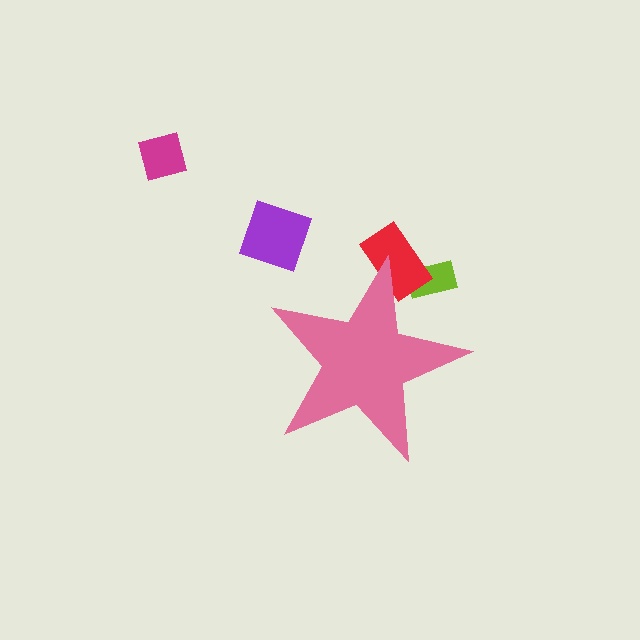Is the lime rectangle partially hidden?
Yes, the lime rectangle is partially hidden behind the pink star.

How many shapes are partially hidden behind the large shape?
2 shapes are partially hidden.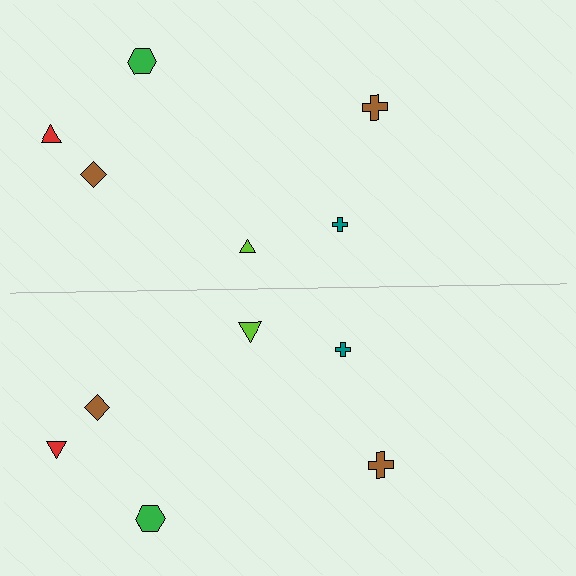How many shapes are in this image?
There are 12 shapes in this image.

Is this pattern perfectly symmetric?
No, the pattern is not perfectly symmetric. The lime triangle on the bottom side has a different size than its mirror counterpart.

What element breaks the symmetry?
The lime triangle on the bottom side has a different size than its mirror counterpart.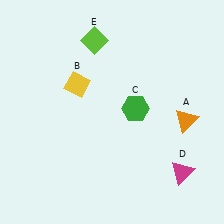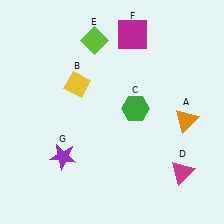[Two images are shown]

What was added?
A magenta square (F), a purple star (G) were added in Image 2.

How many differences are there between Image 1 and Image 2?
There are 2 differences between the two images.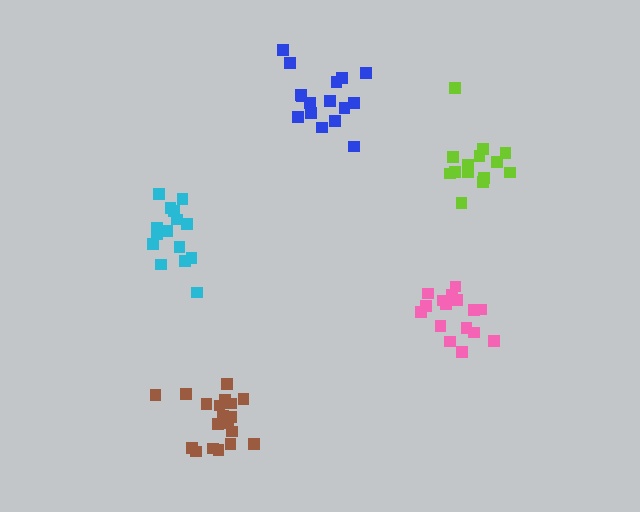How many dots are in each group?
Group 1: 16 dots, Group 2: 15 dots, Group 3: 19 dots, Group 4: 14 dots, Group 5: 17 dots (81 total).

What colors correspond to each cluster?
The clusters are colored: pink, cyan, brown, lime, blue.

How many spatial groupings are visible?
There are 5 spatial groupings.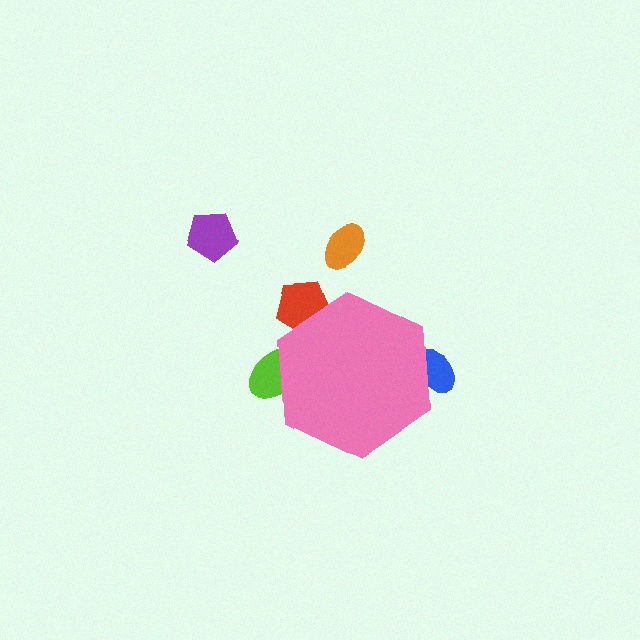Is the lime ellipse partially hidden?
Yes, the lime ellipse is partially hidden behind the pink hexagon.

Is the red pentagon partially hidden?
Yes, the red pentagon is partially hidden behind the pink hexagon.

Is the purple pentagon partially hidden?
No, the purple pentagon is fully visible.